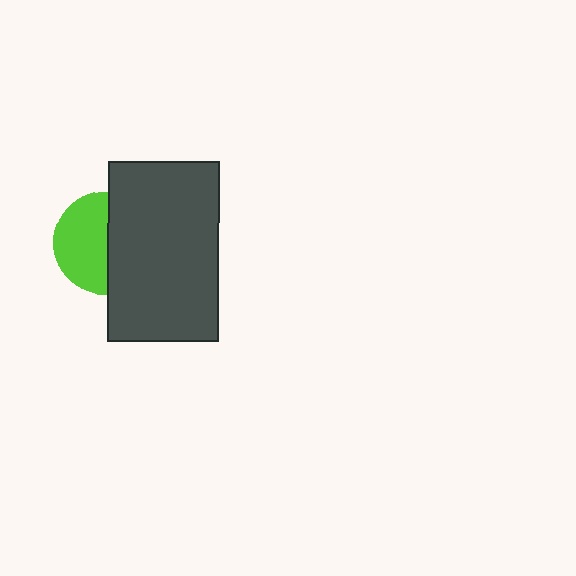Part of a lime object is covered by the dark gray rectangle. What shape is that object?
It is a circle.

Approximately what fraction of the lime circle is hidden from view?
Roughly 46% of the lime circle is hidden behind the dark gray rectangle.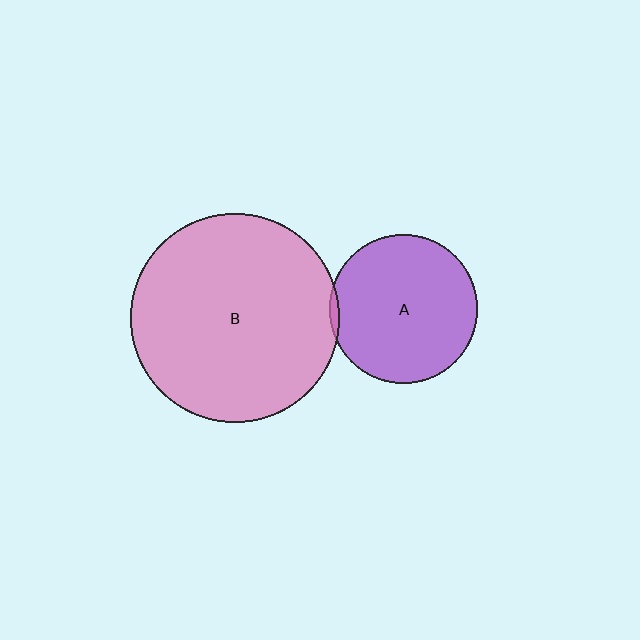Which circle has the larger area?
Circle B (pink).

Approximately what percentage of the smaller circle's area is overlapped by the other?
Approximately 5%.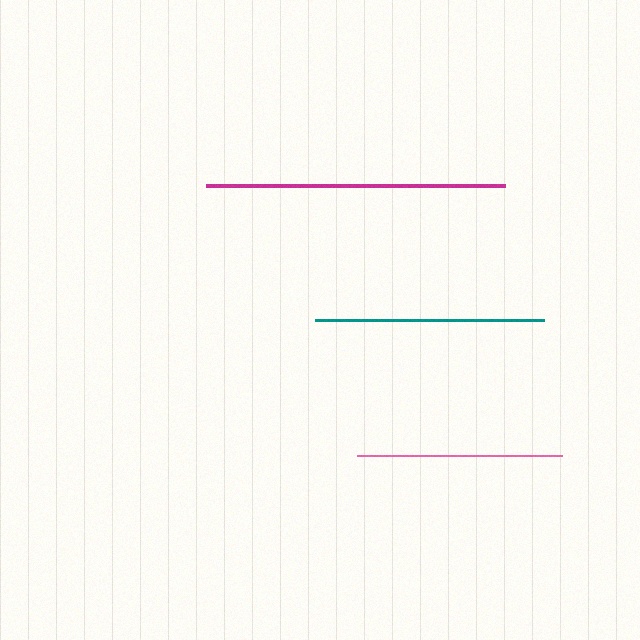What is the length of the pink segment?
The pink segment is approximately 205 pixels long.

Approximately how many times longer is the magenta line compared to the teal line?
The magenta line is approximately 1.3 times the length of the teal line.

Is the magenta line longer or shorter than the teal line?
The magenta line is longer than the teal line.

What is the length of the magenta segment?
The magenta segment is approximately 299 pixels long.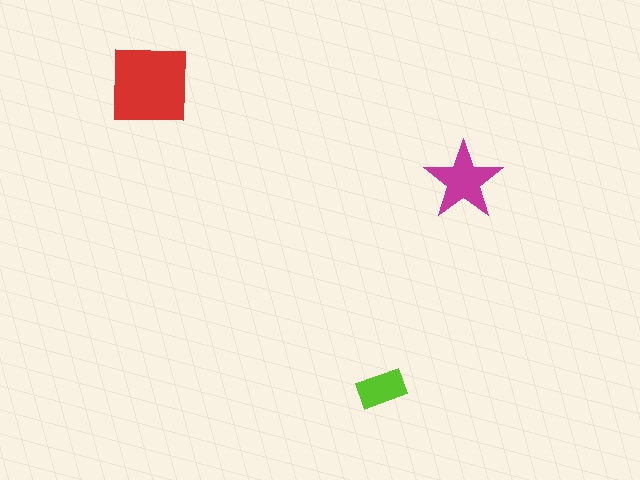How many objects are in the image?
There are 3 objects in the image.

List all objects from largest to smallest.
The red square, the magenta star, the lime rectangle.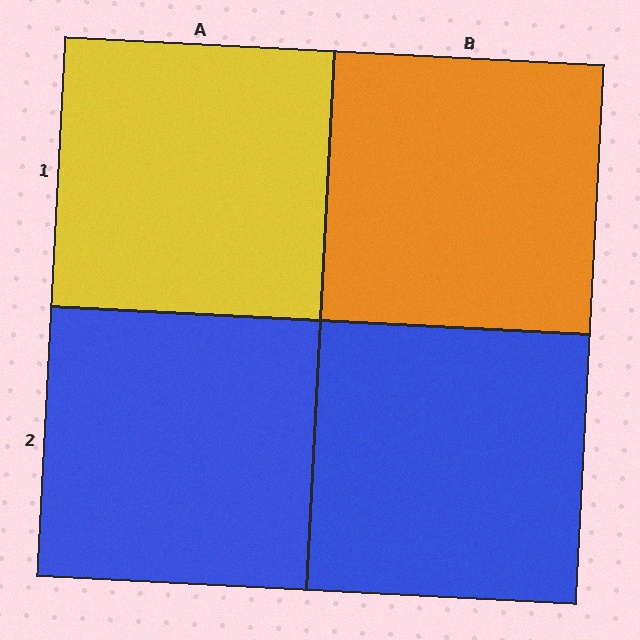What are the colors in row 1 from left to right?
Yellow, orange.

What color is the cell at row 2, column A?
Blue.